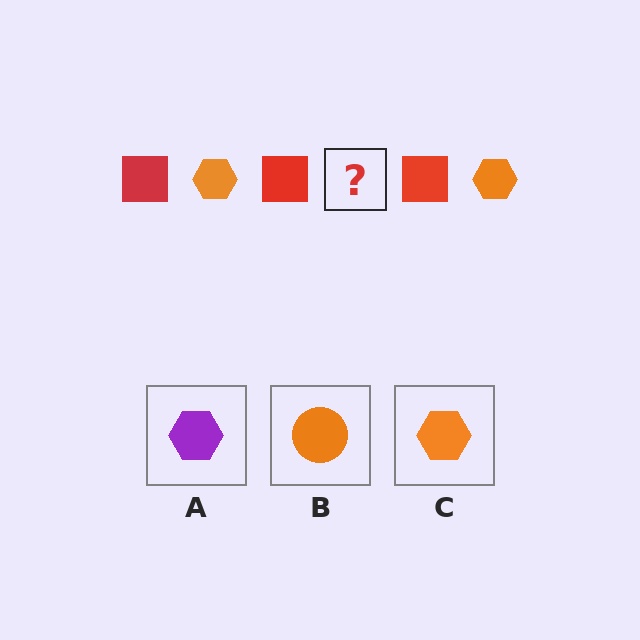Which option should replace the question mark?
Option C.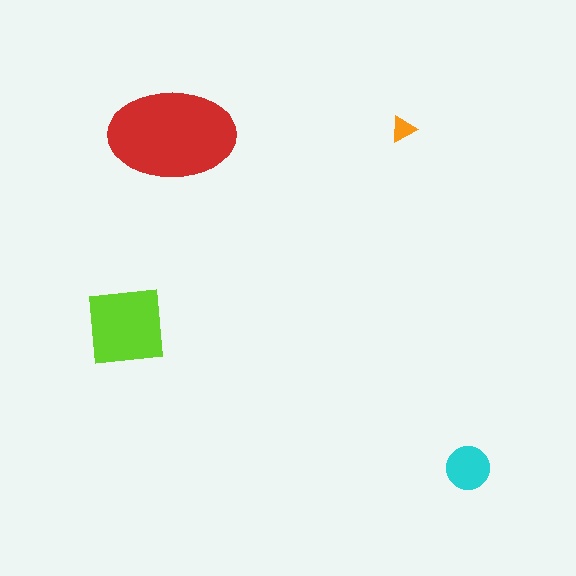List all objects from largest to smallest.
The red ellipse, the lime square, the cyan circle, the orange triangle.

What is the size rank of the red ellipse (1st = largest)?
1st.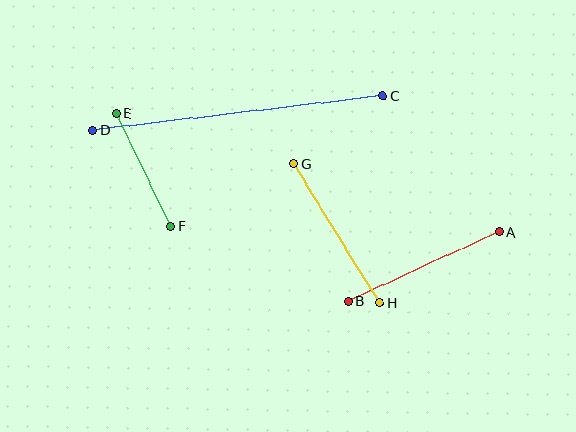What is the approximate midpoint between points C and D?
The midpoint is at approximately (238, 113) pixels.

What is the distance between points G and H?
The distance is approximately 164 pixels.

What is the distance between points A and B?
The distance is approximately 166 pixels.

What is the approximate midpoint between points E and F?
The midpoint is at approximately (143, 170) pixels.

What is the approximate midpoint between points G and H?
The midpoint is at approximately (336, 233) pixels.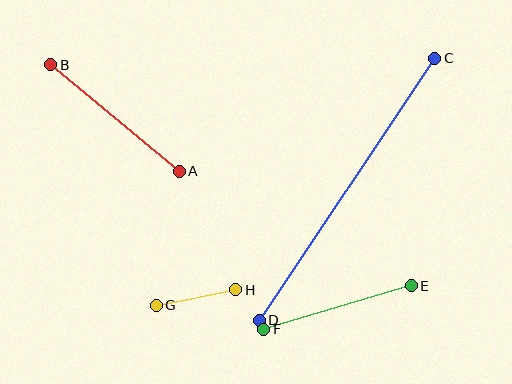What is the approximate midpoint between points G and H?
The midpoint is at approximately (196, 297) pixels.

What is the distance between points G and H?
The distance is approximately 81 pixels.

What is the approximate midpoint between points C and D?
The midpoint is at approximately (347, 189) pixels.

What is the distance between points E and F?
The distance is approximately 154 pixels.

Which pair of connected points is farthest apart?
Points C and D are farthest apart.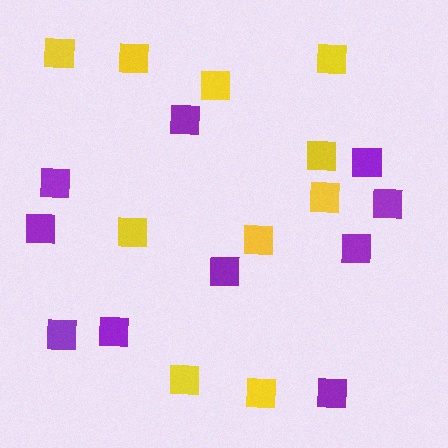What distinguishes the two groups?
There are 2 groups: one group of yellow squares (10) and one group of purple squares (10).